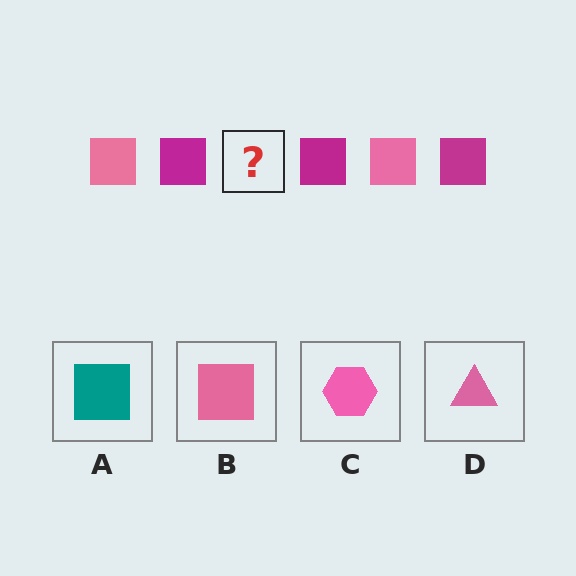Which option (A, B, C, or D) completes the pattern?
B.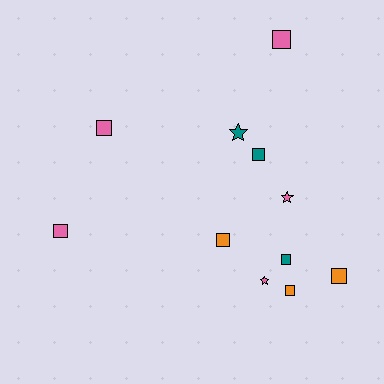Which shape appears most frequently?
Square, with 8 objects.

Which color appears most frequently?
Pink, with 5 objects.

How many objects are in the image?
There are 11 objects.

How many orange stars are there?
There are no orange stars.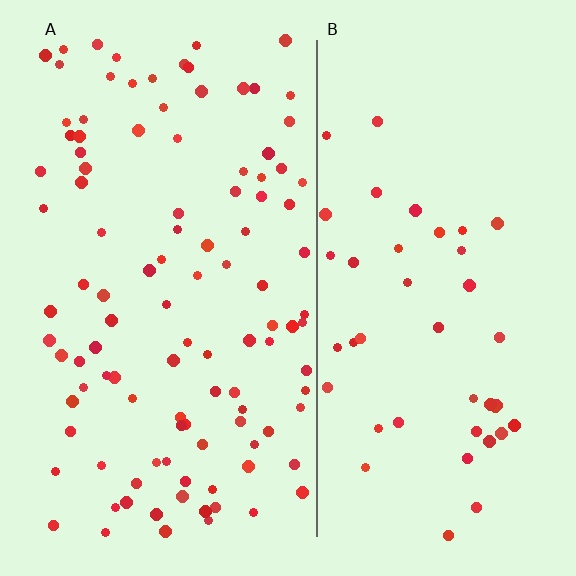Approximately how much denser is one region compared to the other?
Approximately 2.5× — region A over region B.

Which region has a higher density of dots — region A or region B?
A (the left).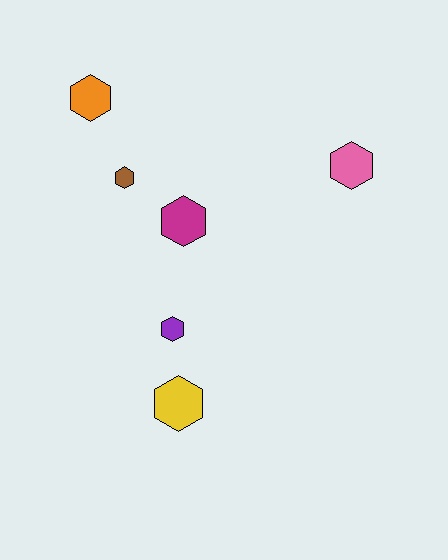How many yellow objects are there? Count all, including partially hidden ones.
There is 1 yellow object.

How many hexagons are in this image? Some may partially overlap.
There are 6 hexagons.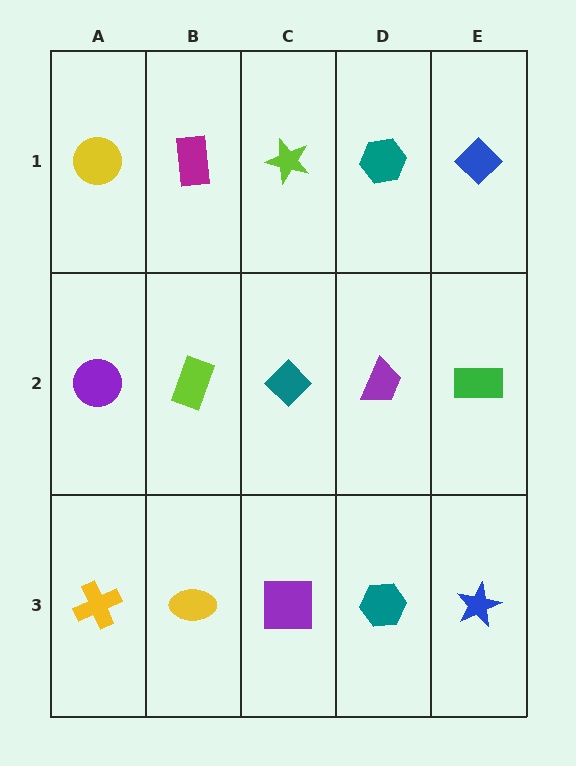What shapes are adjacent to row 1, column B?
A lime rectangle (row 2, column B), a yellow circle (row 1, column A), a lime star (row 1, column C).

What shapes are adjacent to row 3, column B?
A lime rectangle (row 2, column B), a yellow cross (row 3, column A), a purple square (row 3, column C).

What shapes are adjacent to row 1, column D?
A purple trapezoid (row 2, column D), a lime star (row 1, column C), a blue diamond (row 1, column E).